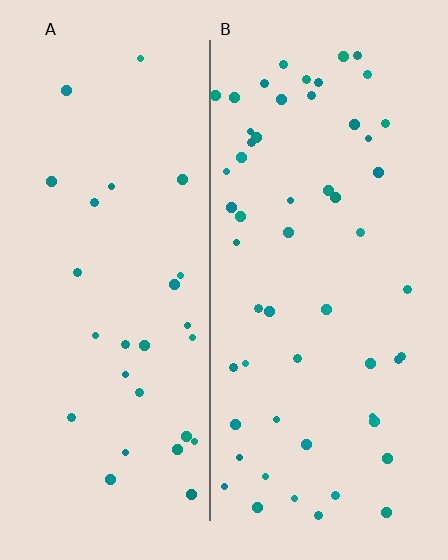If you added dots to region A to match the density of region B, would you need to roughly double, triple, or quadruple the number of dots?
Approximately double.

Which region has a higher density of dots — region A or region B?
B (the right).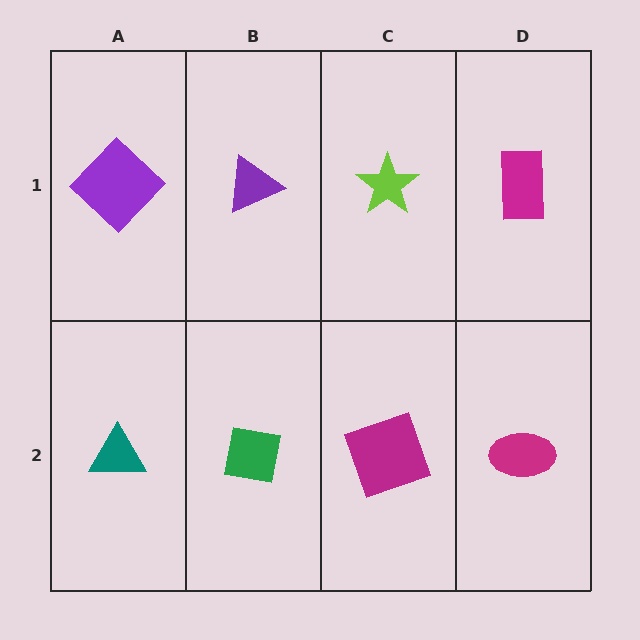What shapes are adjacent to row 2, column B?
A purple triangle (row 1, column B), a teal triangle (row 2, column A), a magenta square (row 2, column C).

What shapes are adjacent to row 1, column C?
A magenta square (row 2, column C), a purple triangle (row 1, column B), a magenta rectangle (row 1, column D).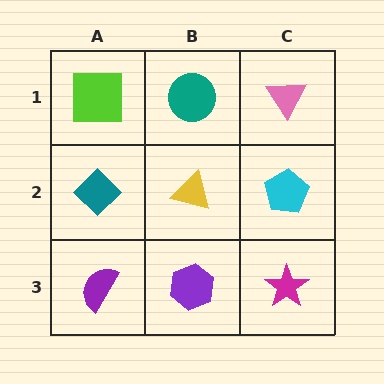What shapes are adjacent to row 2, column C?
A pink triangle (row 1, column C), a magenta star (row 3, column C), a yellow triangle (row 2, column B).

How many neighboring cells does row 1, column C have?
2.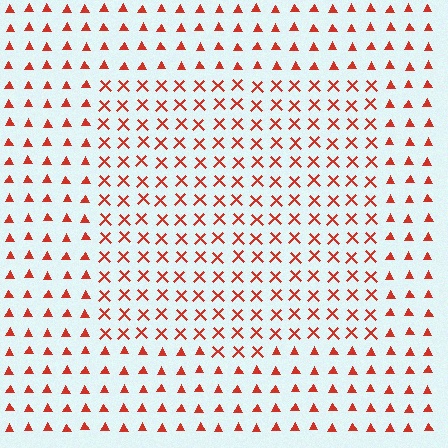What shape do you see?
I see a rectangle.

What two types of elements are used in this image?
The image uses X marks inside the rectangle region and triangles outside it.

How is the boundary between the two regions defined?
The boundary is defined by a change in element shape: X marks inside vs. triangles outside. All elements share the same color and spacing.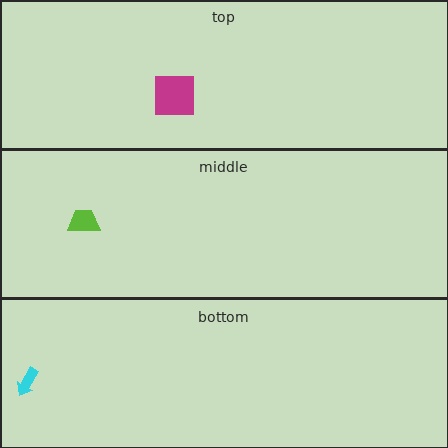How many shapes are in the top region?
1.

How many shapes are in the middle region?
1.